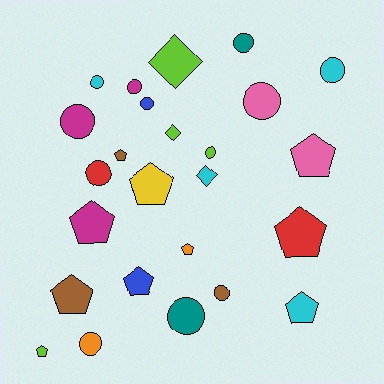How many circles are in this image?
There are 12 circles.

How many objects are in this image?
There are 25 objects.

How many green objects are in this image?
There are no green objects.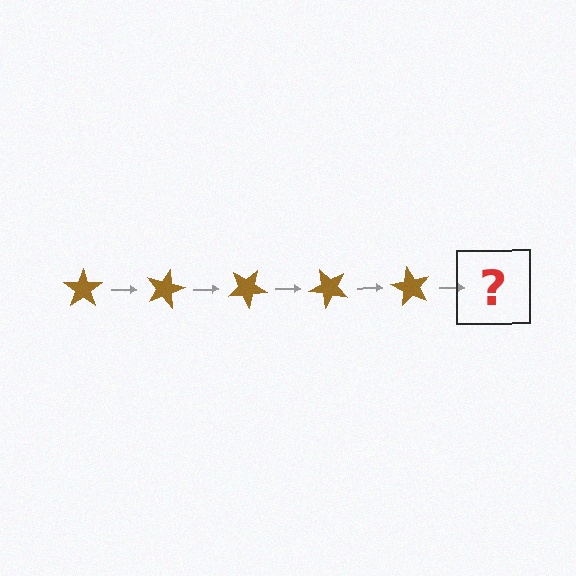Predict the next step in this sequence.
The next step is a brown star rotated 75 degrees.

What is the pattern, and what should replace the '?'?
The pattern is that the star rotates 15 degrees each step. The '?' should be a brown star rotated 75 degrees.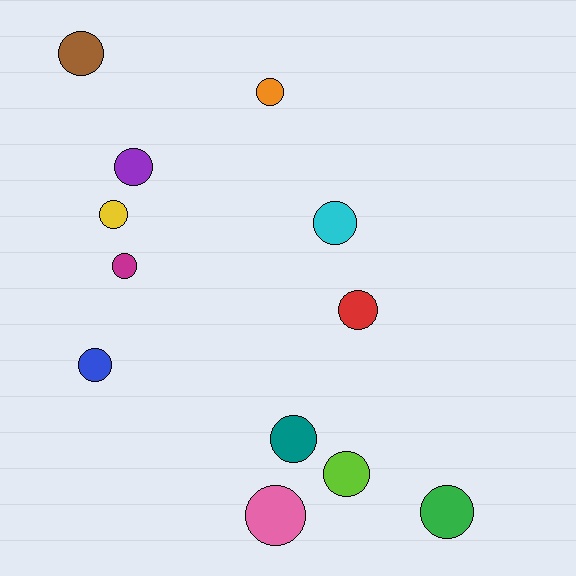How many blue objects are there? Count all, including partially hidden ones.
There is 1 blue object.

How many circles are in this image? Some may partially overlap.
There are 12 circles.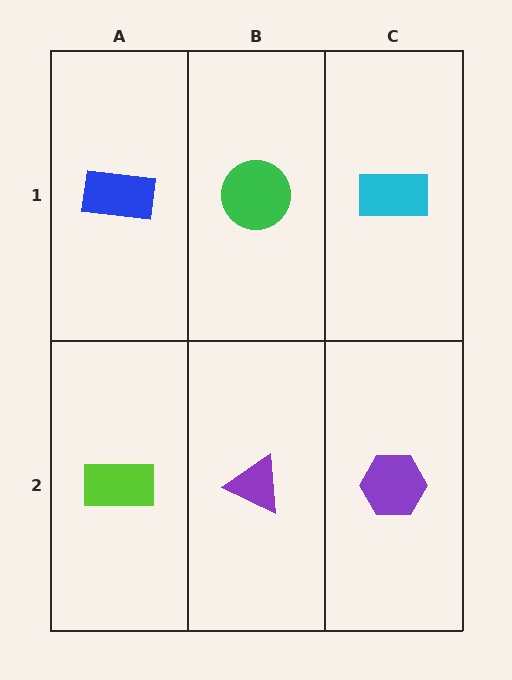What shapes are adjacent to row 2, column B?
A green circle (row 1, column B), a lime rectangle (row 2, column A), a purple hexagon (row 2, column C).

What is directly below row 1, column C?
A purple hexagon.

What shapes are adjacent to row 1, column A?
A lime rectangle (row 2, column A), a green circle (row 1, column B).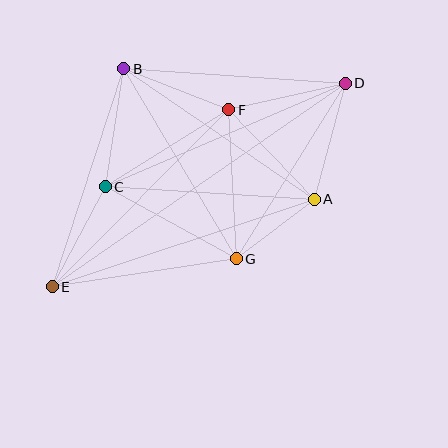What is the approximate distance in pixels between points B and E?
The distance between B and E is approximately 229 pixels.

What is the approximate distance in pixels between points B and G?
The distance between B and G is approximately 221 pixels.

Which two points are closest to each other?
Points A and G are closest to each other.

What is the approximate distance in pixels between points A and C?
The distance between A and C is approximately 209 pixels.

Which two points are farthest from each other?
Points D and E are farthest from each other.